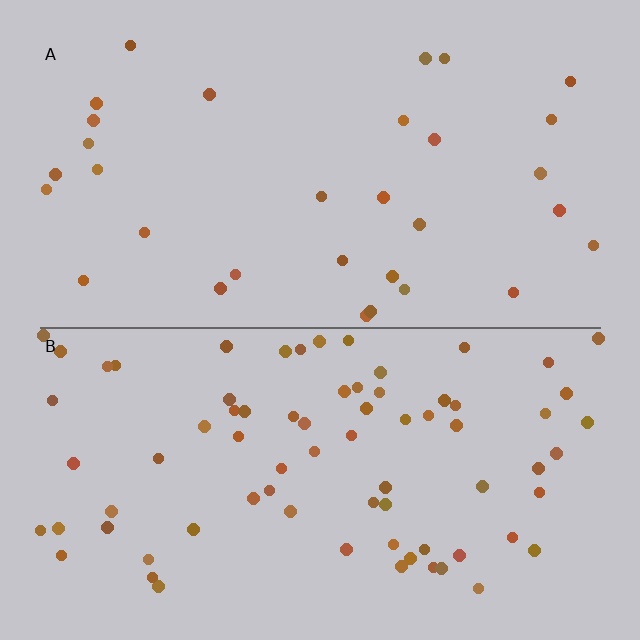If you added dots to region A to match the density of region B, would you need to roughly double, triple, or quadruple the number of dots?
Approximately double.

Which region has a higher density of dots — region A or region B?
B (the bottom).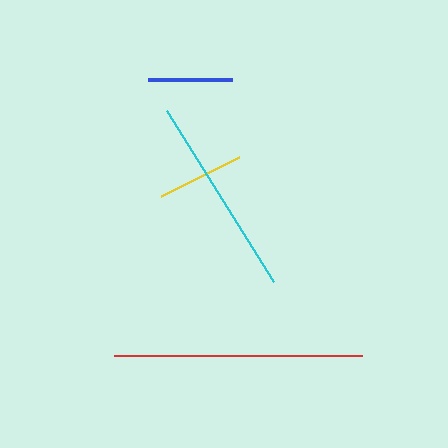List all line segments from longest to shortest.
From longest to shortest: red, cyan, yellow, blue.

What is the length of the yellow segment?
The yellow segment is approximately 87 pixels long.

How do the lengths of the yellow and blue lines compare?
The yellow and blue lines are approximately the same length.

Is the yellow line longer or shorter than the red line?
The red line is longer than the yellow line.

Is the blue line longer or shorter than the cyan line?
The cyan line is longer than the blue line.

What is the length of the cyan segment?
The cyan segment is approximately 202 pixels long.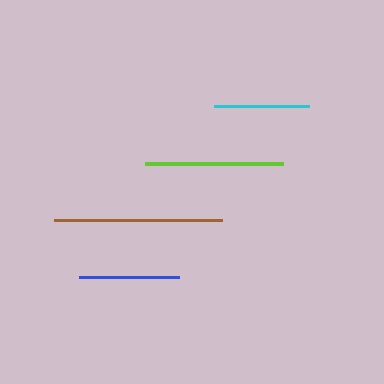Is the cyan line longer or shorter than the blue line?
The blue line is longer than the cyan line.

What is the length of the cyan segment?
The cyan segment is approximately 95 pixels long.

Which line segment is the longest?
The brown line is the longest at approximately 169 pixels.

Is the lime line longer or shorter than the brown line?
The brown line is longer than the lime line.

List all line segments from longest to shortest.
From longest to shortest: brown, lime, blue, cyan.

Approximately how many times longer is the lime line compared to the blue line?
The lime line is approximately 1.4 times the length of the blue line.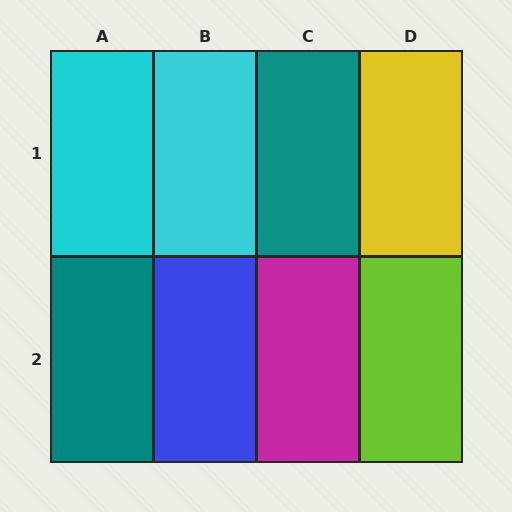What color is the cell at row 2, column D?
Lime.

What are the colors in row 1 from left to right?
Cyan, cyan, teal, yellow.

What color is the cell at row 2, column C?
Magenta.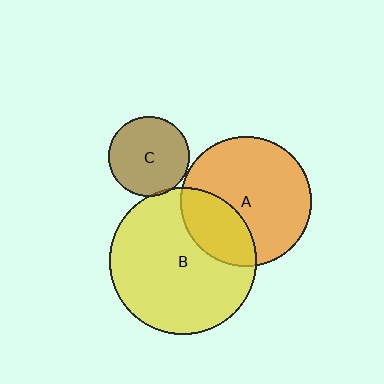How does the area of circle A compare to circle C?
Approximately 2.7 times.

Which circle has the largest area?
Circle B (yellow).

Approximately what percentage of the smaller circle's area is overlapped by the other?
Approximately 30%.